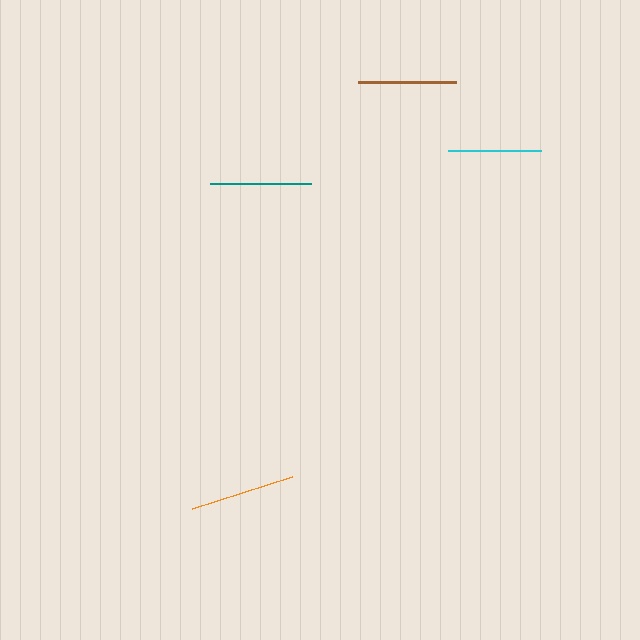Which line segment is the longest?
The orange line is the longest at approximately 105 pixels.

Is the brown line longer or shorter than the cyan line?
The brown line is longer than the cyan line.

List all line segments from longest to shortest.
From longest to shortest: orange, teal, brown, cyan.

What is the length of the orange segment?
The orange segment is approximately 105 pixels long.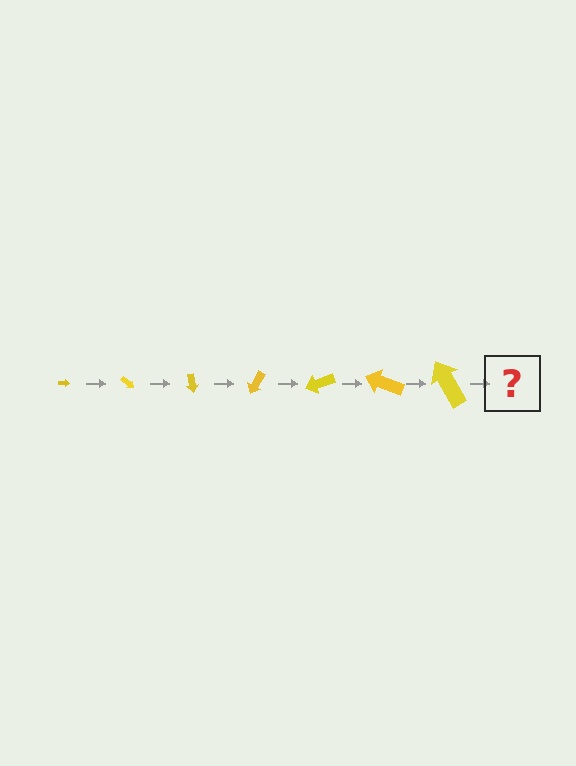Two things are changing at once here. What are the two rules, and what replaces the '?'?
The two rules are that the arrow grows larger each step and it rotates 40 degrees each step. The '?' should be an arrow, larger than the previous one and rotated 280 degrees from the start.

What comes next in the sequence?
The next element should be an arrow, larger than the previous one and rotated 280 degrees from the start.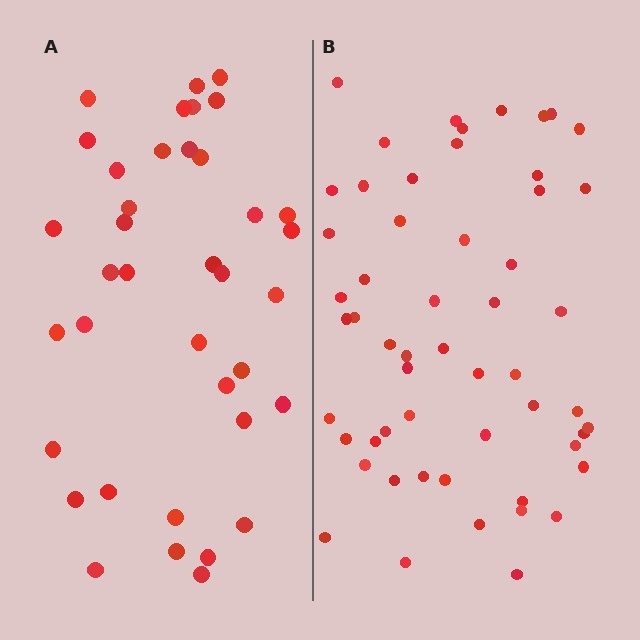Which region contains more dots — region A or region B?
Region B (the right region) has more dots.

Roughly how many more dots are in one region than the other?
Region B has approximately 15 more dots than region A.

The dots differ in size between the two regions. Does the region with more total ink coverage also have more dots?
No. Region A has more total ink coverage because its dots are larger, but region B actually contains more individual dots. Total area can be misleading — the number of items is what matters here.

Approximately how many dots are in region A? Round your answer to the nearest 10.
About 40 dots. (The exact count is 38, which rounds to 40.)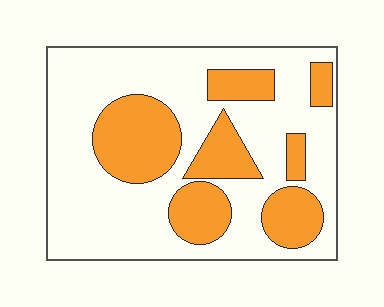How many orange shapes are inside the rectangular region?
7.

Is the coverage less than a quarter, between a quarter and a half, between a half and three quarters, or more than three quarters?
Between a quarter and a half.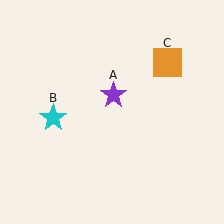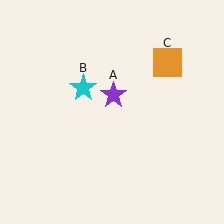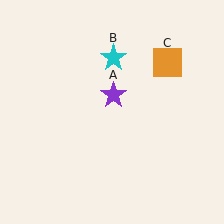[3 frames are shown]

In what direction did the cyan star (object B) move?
The cyan star (object B) moved up and to the right.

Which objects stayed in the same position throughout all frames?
Purple star (object A) and orange square (object C) remained stationary.